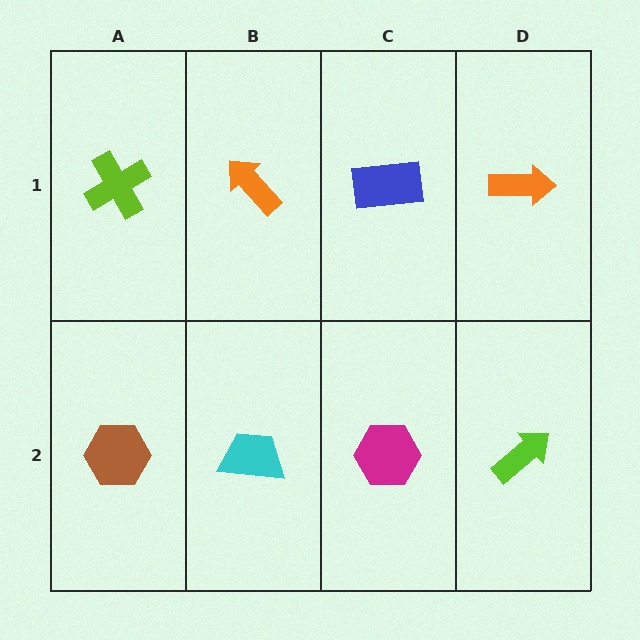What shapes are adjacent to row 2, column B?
An orange arrow (row 1, column B), a brown hexagon (row 2, column A), a magenta hexagon (row 2, column C).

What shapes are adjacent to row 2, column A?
A lime cross (row 1, column A), a cyan trapezoid (row 2, column B).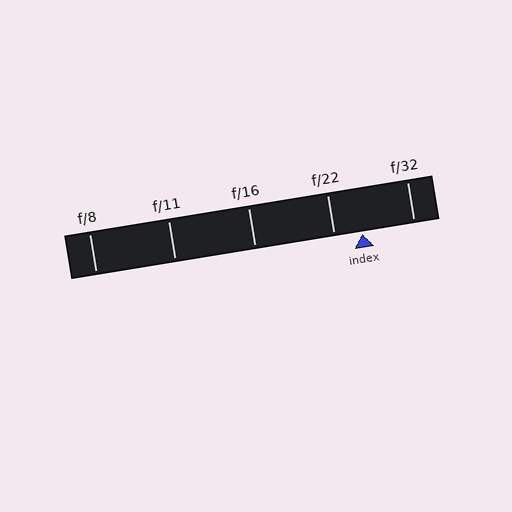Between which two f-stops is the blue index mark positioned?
The index mark is between f/22 and f/32.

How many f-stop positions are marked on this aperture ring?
There are 5 f-stop positions marked.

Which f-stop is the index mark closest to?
The index mark is closest to f/22.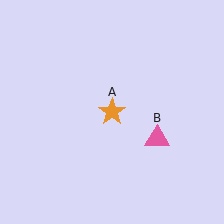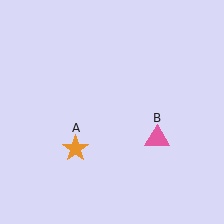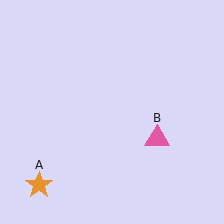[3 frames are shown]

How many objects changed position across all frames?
1 object changed position: orange star (object A).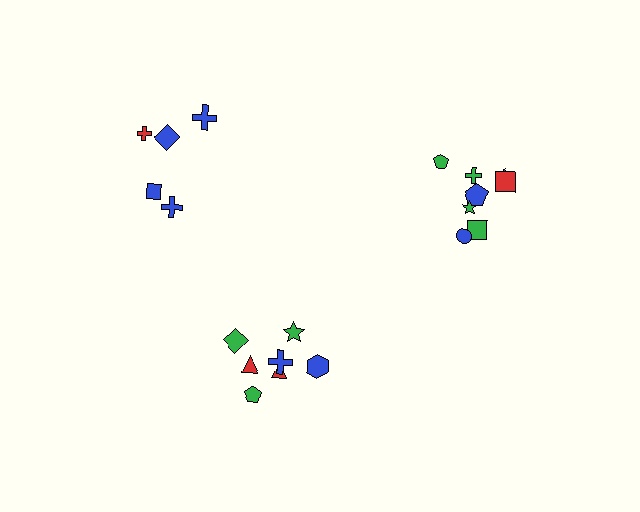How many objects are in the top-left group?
There are 5 objects.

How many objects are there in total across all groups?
There are 20 objects.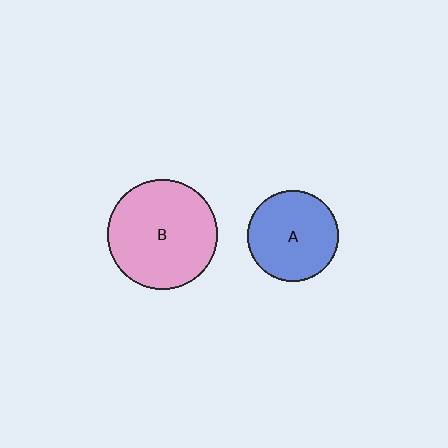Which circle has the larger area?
Circle B (pink).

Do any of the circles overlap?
No, none of the circles overlap.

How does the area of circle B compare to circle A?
Approximately 1.5 times.